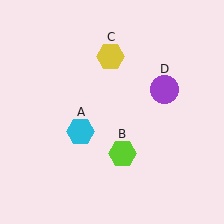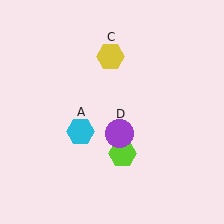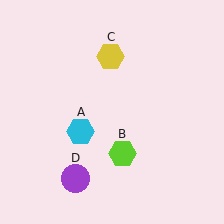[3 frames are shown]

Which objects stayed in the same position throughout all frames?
Cyan hexagon (object A) and lime hexagon (object B) and yellow hexagon (object C) remained stationary.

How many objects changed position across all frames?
1 object changed position: purple circle (object D).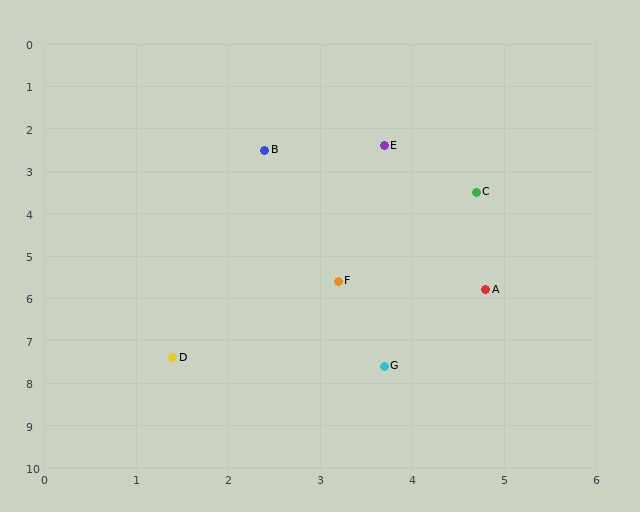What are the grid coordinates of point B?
Point B is at approximately (2.4, 2.5).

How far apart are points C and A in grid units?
Points C and A are about 2.3 grid units apart.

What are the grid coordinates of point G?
Point G is at approximately (3.7, 7.6).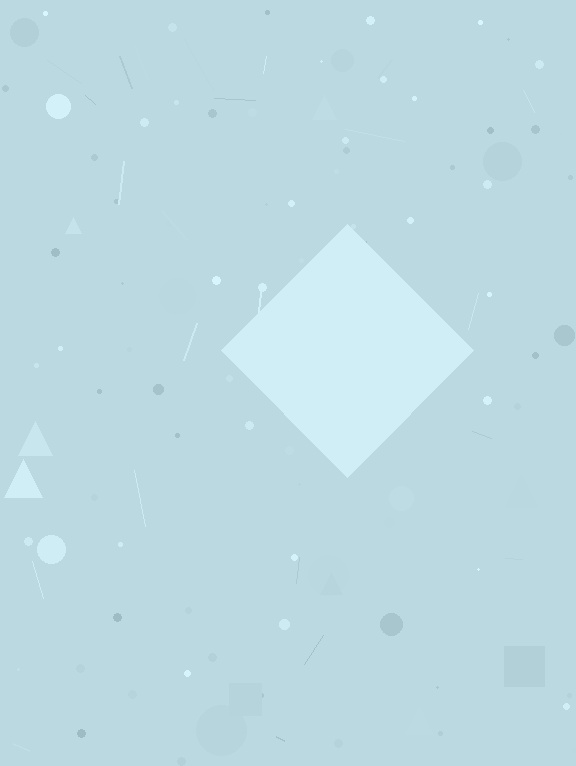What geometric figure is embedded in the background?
A diamond is embedded in the background.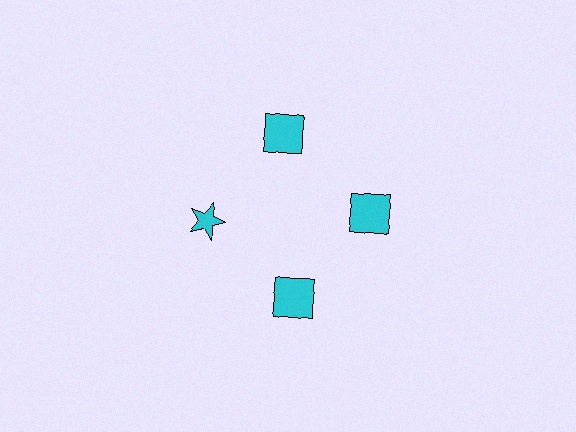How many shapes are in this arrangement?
There are 4 shapes arranged in a ring pattern.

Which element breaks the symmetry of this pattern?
The cyan star at roughly the 9 o'clock position breaks the symmetry. All other shapes are cyan squares.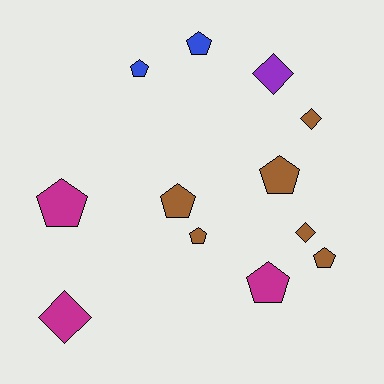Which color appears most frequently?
Brown, with 6 objects.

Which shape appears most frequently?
Pentagon, with 8 objects.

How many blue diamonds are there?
There are no blue diamonds.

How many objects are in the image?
There are 12 objects.